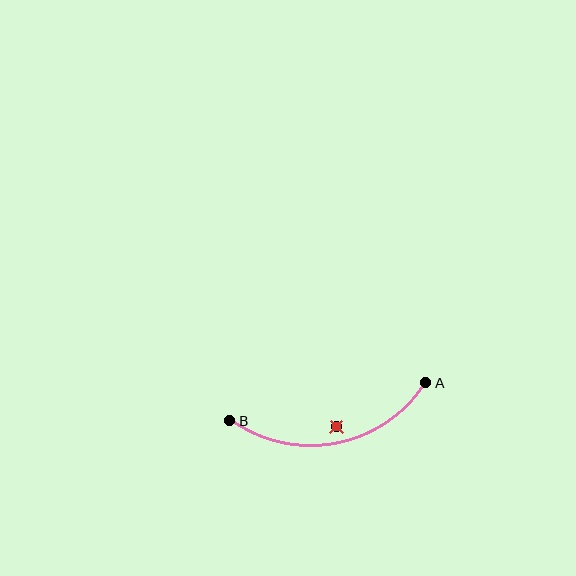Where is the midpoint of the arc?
The arc midpoint is the point on the curve farthest from the straight line joining A and B. It sits below that line.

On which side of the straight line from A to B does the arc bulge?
The arc bulges below the straight line connecting A and B.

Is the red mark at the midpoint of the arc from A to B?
No — the red mark does not lie on the arc at all. It sits slightly inside the curve.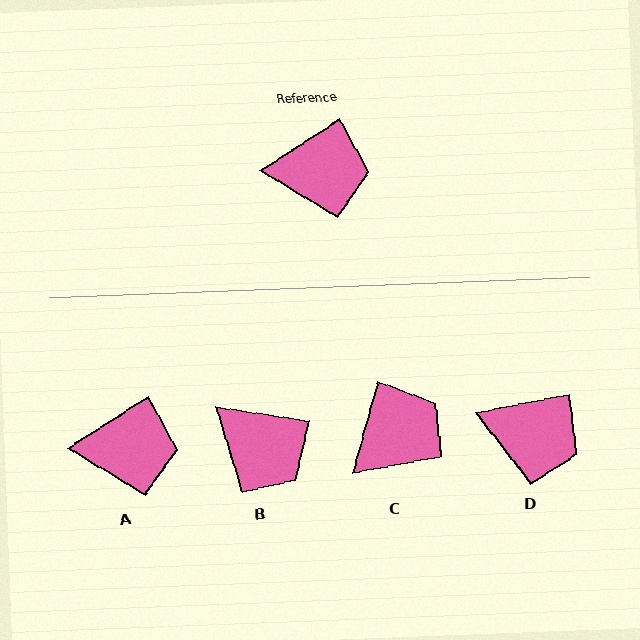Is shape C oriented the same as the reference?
No, it is off by about 42 degrees.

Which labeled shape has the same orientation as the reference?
A.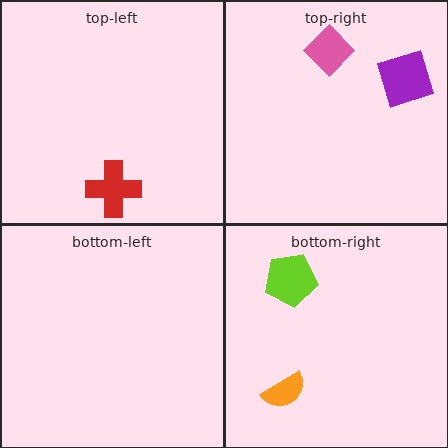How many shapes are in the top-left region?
1.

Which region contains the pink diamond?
The top-right region.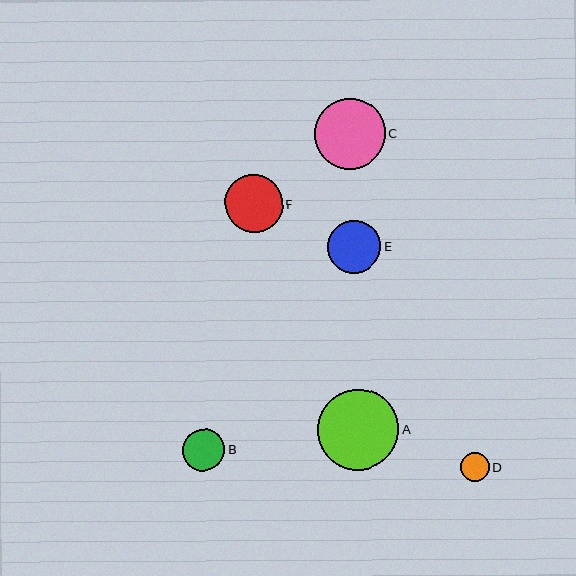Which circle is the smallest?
Circle D is the smallest with a size of approximately 29 pixels.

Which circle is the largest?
Circle A is the largest with a size of approximately 81 pixels.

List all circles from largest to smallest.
From largest to smallest: A, C, F, E, B, D.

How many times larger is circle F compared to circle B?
Circle F is approximately 1.3 times the size of circle B.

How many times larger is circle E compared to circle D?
Circle E is approximately 1.9 times the size of circle D.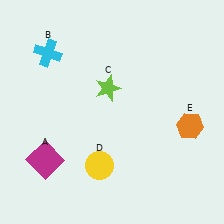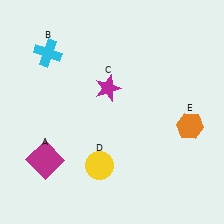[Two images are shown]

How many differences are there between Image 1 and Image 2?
There is 1 difference between the two images.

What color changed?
The star (C) changed from lime in Image 1 to magenta in Image 2.